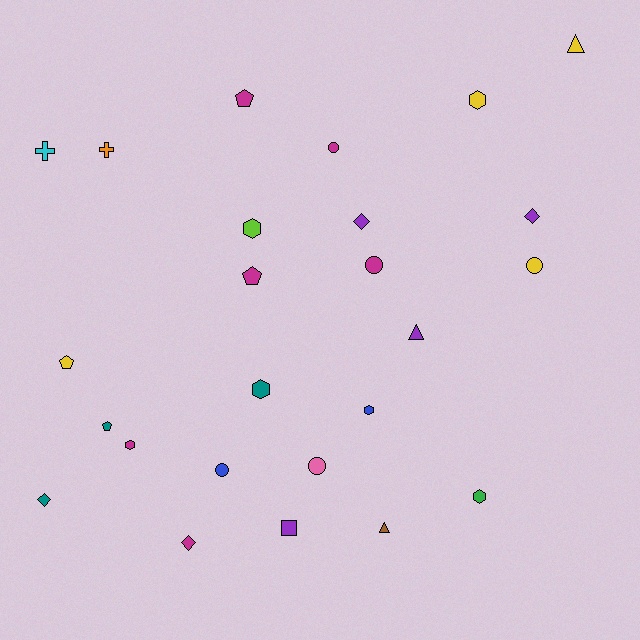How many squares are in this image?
There is 1 square.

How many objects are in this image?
There are 25 objects.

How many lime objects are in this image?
There is 1 lime object.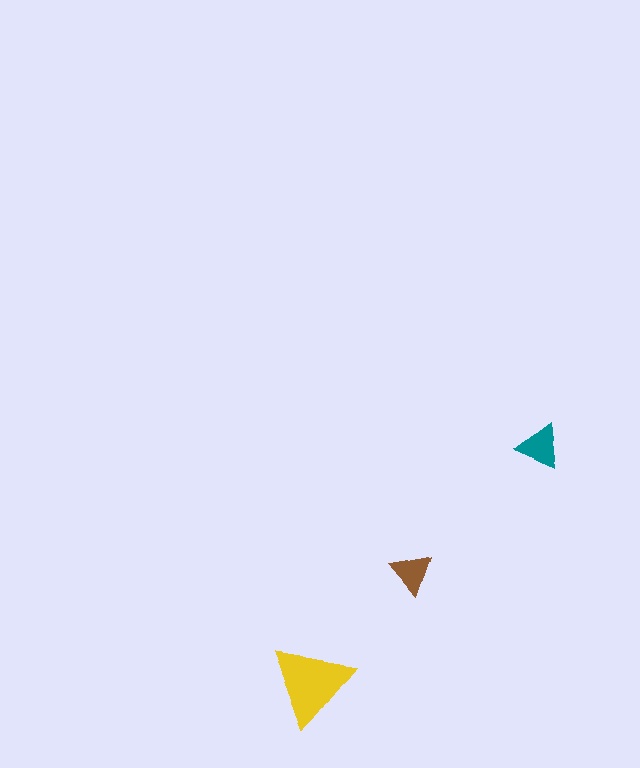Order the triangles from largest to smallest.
the yellow one, the teal one, the brown one.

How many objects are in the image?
There are 3 objects in the image.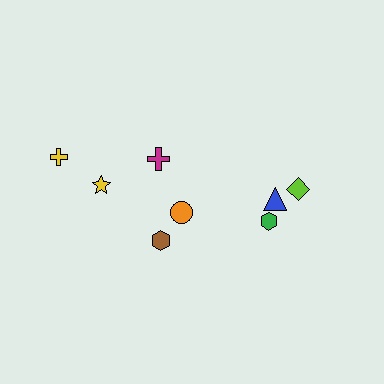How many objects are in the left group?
There are 5 objects.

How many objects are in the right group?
There are 3 objects.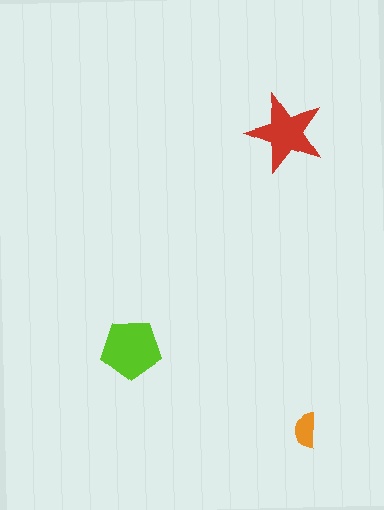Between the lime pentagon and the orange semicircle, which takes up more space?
The lime pentagon.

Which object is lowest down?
The orange semicircle is bottommost.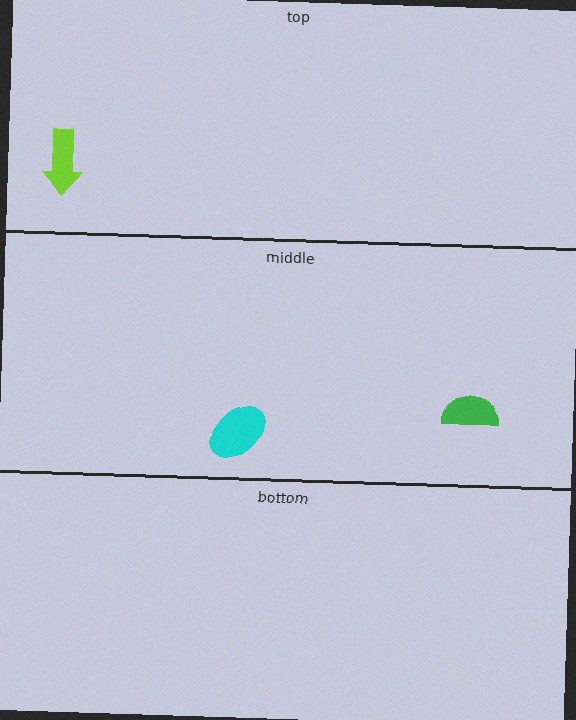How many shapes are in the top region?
1.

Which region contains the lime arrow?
The top region.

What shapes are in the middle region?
The cyan ellipse, the green semicircle.